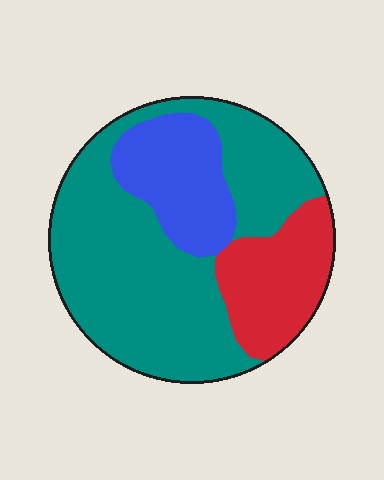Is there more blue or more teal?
Teal.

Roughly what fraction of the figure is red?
Red covers about 20% of the figure.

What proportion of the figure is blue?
Blue covers roughly 20% of the figure.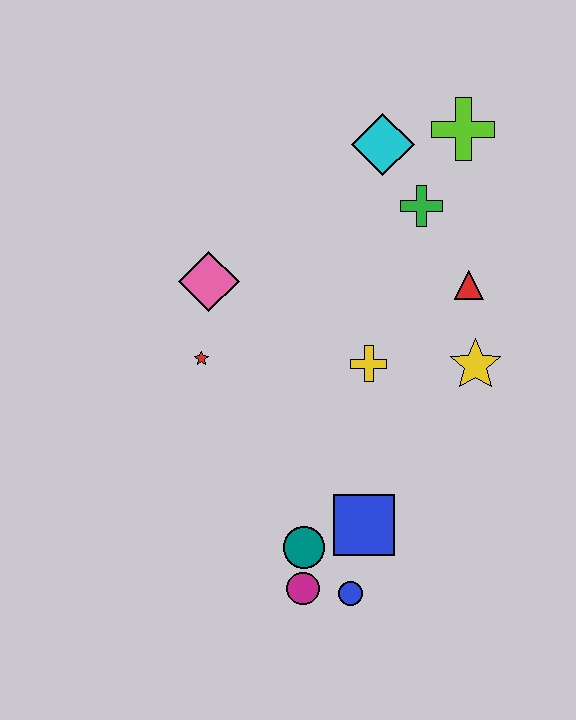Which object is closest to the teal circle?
The magenta circle is closest to the teal circle.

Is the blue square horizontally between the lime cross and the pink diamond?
Yes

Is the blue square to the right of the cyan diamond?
No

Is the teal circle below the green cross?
Yes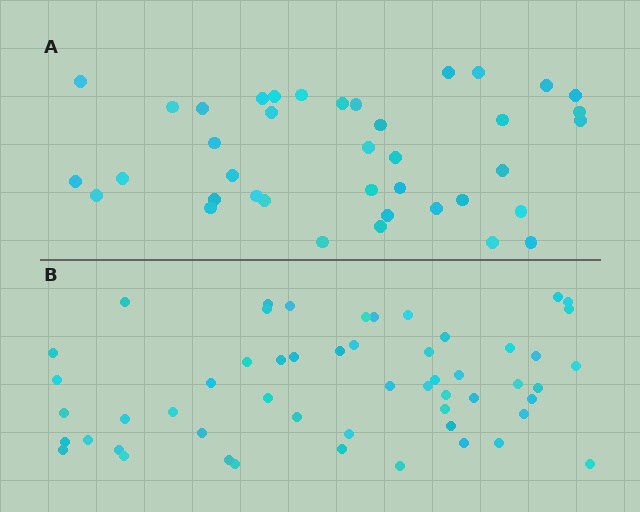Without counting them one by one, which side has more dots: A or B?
Region B (the bottom region) has more dots.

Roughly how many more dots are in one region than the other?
Region B has approximately 15 more dots than region A.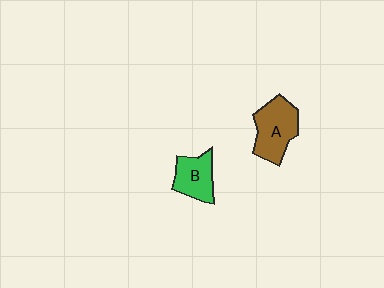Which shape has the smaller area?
Shape B (green).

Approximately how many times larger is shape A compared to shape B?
Approximately 1.3 times.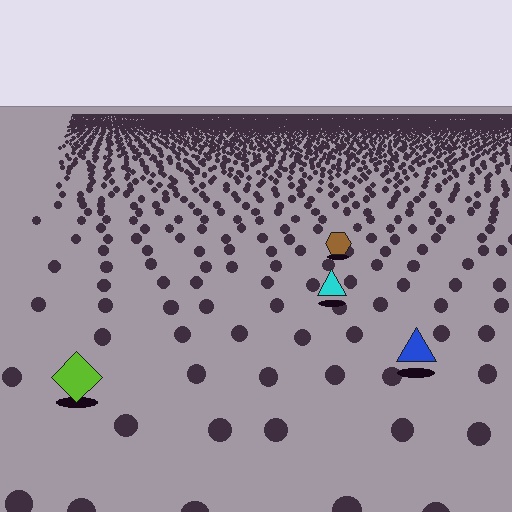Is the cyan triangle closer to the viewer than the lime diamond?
No. The lime diamond is closer — you can tell from the texture gradient: the ground texture is coarser near it.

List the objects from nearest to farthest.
From nearest to farthest: the lime diamond, the blue triangle, the cyan triangle, the brown hexagon.